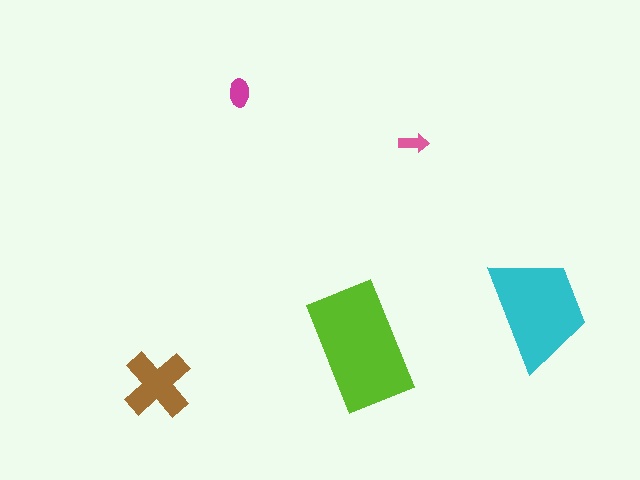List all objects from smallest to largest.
The pink arrow, the magenta ellipse, the brown cross, the cyan trapezoid, the lime rectangle.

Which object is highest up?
The magenta ellipse is topmost.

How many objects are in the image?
There are 5 objects in the image.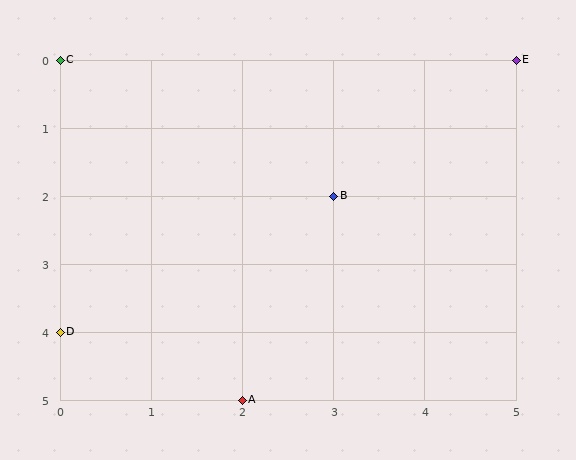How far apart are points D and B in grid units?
Points D and B are 3 columns and 2 rows apart (about 3.6 grid units diagonally).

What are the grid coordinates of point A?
Point A is at grid coordinates (2, 5).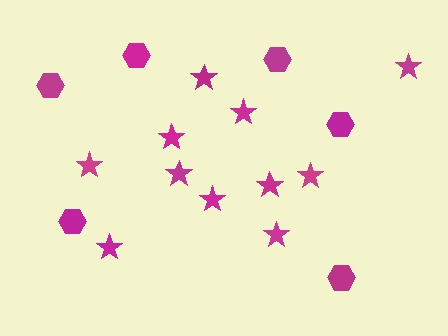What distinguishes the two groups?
There are 2 groups: one group of hexagons (6) and one group of stars (11).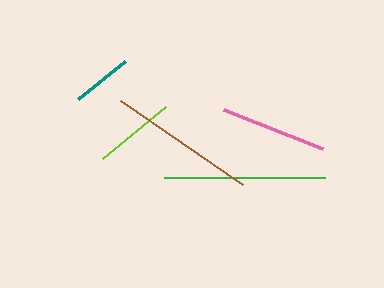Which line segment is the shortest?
The teal line is the shortest at approximately 61 pixels.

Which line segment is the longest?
The green line is the longest at approximately 161 pixels.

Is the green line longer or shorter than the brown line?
The green line is longer than the brown line.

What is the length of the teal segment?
The teal segment is approximately 61 pixels long.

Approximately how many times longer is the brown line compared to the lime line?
The brown line is approximately 1.8 times the length of the lime line.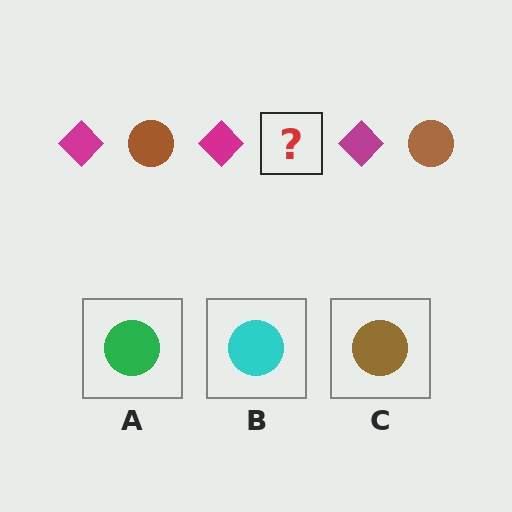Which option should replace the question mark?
Option C.